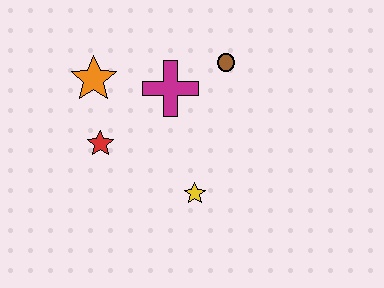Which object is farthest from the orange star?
The yellow star is farthest from the orange star.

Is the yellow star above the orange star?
No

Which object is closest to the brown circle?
The magenta cross is closest to the brown circle.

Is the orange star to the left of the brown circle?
Yes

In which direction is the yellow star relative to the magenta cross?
The yellow star is below the magenta cross.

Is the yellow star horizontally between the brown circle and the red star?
Yes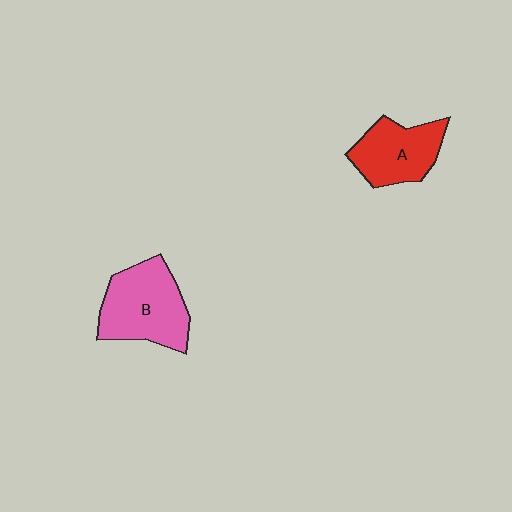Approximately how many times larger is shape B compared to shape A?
Approximately 1.3 times.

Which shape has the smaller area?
Shape A (red).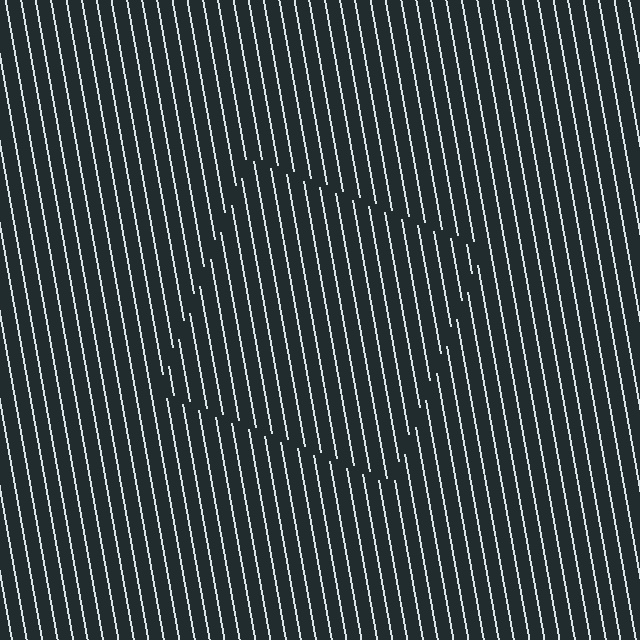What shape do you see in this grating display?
An illusory square. The interior of the shape contains the same grating, shifted by half a period — the contour is defined by the phase discontinuity where line-ends from the inner and outer gratings abut.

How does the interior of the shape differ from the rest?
The interior of the shape contains the same grating, shifted by half a period — the contour is defined by the phase discontinuity where line-ends from the inner and outer gratings abut.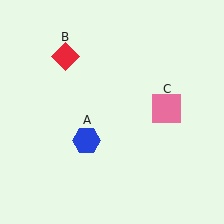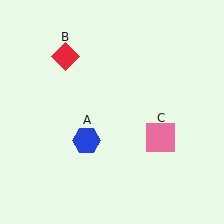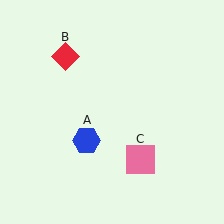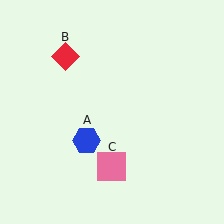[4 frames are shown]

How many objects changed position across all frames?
1 object changed position: pink square (object C).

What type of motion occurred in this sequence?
The pink square (object C) rotated clockwise around the center of the scene.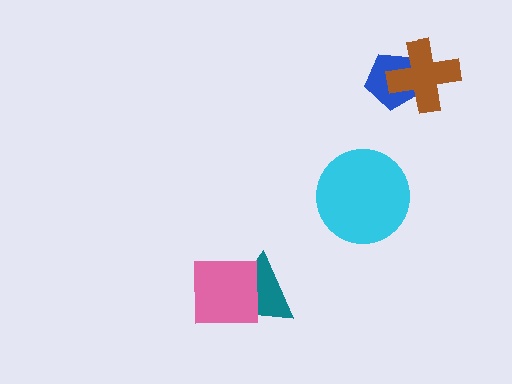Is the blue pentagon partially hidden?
Yes, it is partially covered by another shape.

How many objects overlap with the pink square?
1 object overlaps with the pink square.